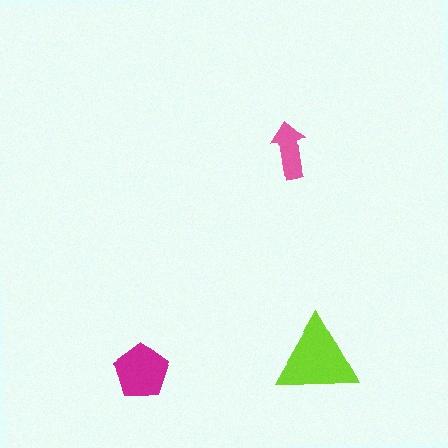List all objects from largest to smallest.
The lime triangle, the magenta pentagon, the pink arrow.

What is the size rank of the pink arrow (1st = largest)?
3rd.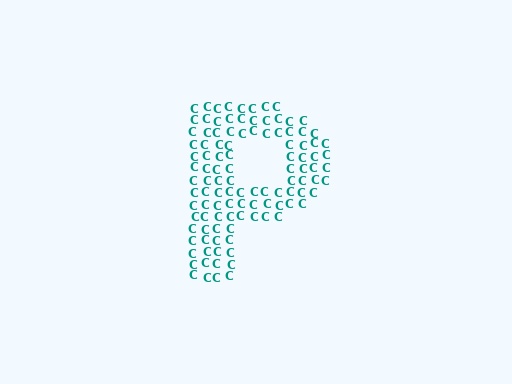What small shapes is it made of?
It is made of small letter C's.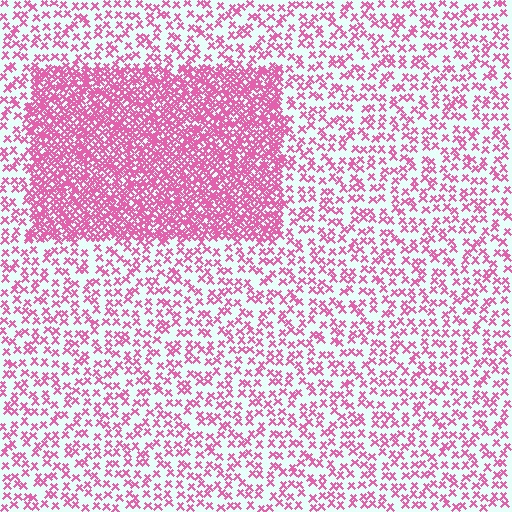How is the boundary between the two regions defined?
The boundary is defined by a change in element density (approximately 2.8x ratio). All elements are the same color, size, and shape.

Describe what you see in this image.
The image contains small pink elements arranged at two different densities. A rectangle-shaped region is visible where the elements are more densely packed than the surrounding area.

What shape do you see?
I see a rectangle.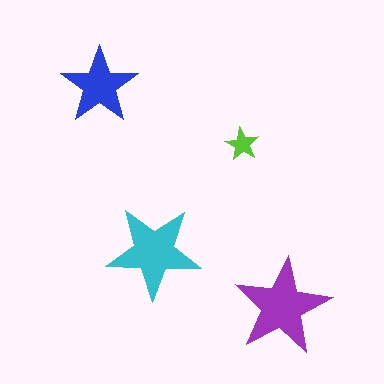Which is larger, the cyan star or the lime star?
The cyan one.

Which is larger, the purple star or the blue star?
The purple one.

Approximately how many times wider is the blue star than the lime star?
About 2.5 times wider.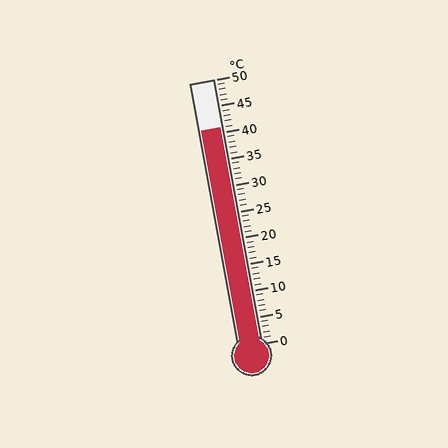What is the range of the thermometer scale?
The thermometer scale ranges from 0°C to 50°C.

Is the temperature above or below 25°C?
The temperature is above 25°C.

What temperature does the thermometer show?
The thermometer shows approximately 41°C.